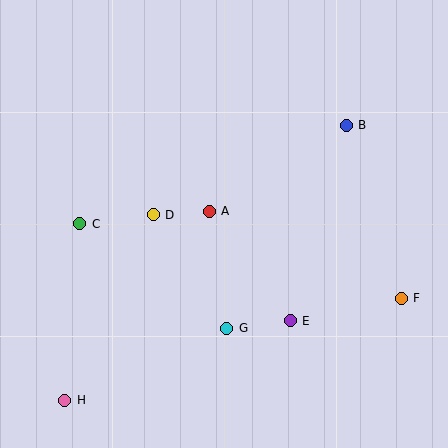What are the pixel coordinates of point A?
Point A is at (209, 211).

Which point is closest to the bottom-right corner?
Point F is closest to the bottom-right corner.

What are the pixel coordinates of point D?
Point D is at (153, 215).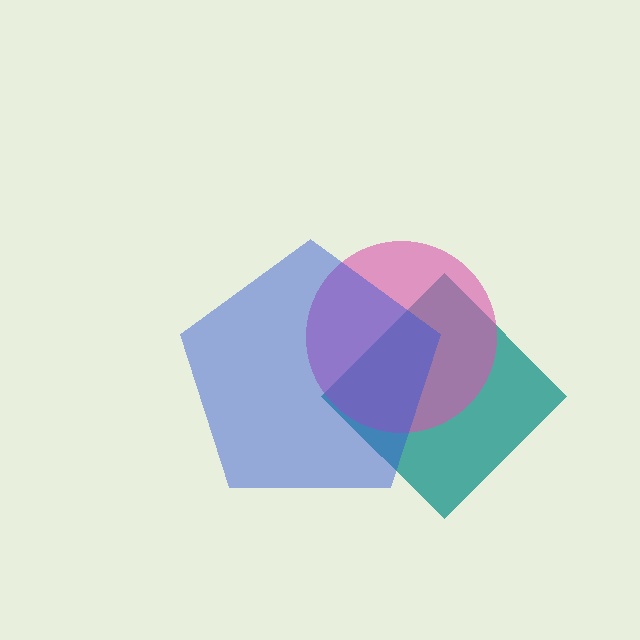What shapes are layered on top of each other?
The layered shapes are: a teal diamond, a pink circle, a blue pentagon.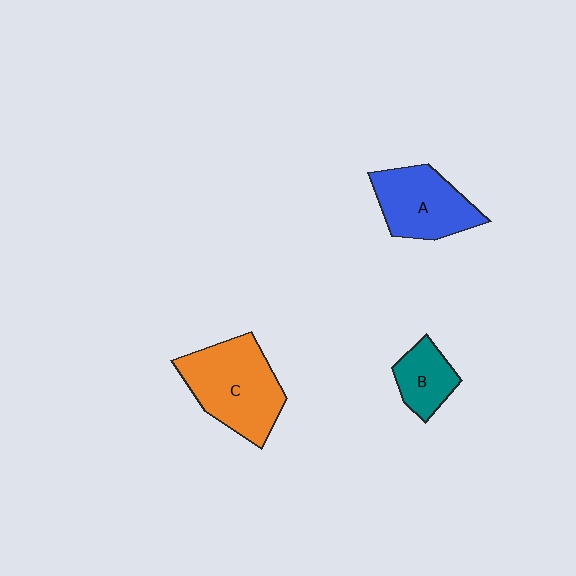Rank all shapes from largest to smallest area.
From largest to smallest: C (orange), A (blue), B (teal).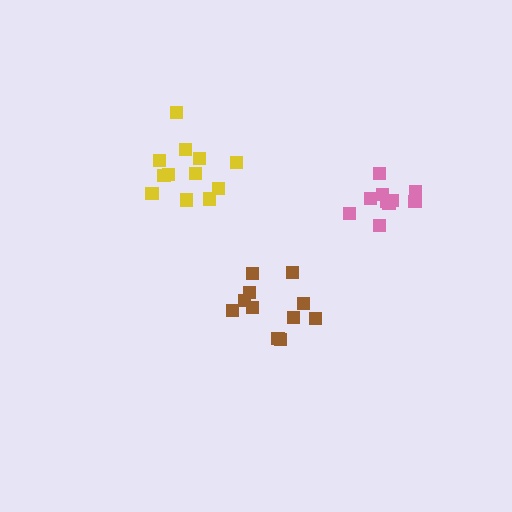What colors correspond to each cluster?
The clusters are colored: pink, brown, yellow.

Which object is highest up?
The yellow cluster is topmost.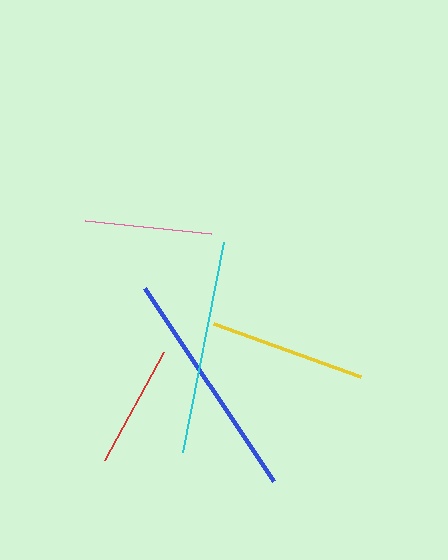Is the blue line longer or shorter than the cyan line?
The blue line is longer than the cyan line.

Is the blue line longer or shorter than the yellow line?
The blue line is longer than the yellow line.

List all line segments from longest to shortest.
From longest to shortest: blue, cyan, yellow, pink, red.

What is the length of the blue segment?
The blue segment is approximately 232 pixels long.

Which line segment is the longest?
The blue line is the longest at approximately 232 pixels.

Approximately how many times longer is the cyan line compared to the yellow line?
The cyan line is approximately 1.4 times the length of the yellow line.